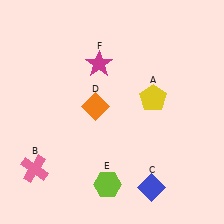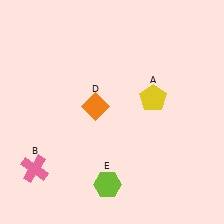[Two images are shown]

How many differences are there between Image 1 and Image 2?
There are 2 differences between the two images.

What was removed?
The blue diamond (C), the magenta star (F) were removed in Image 2.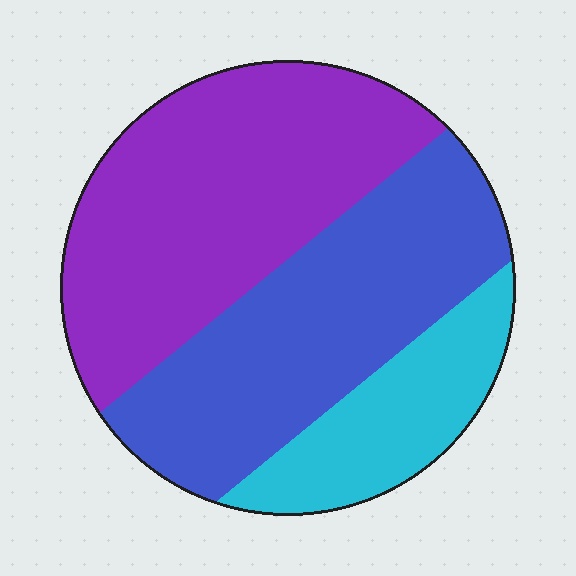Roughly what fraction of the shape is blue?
Blue covers roughly 40% of the shape.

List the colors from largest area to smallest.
From largest to smallest: purple, blue, cyan.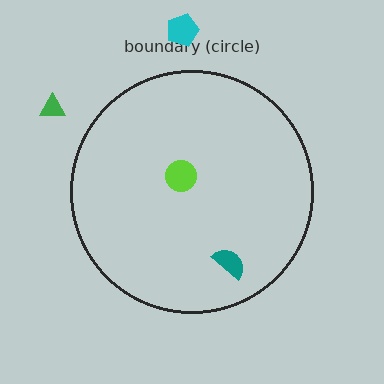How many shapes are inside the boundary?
2 inside, 2 outside.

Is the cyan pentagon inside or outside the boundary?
Outside.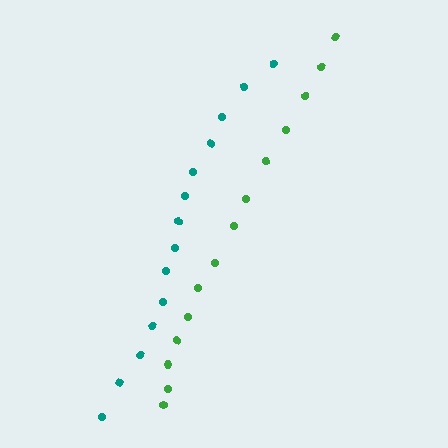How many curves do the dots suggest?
There are 2 distinct paths.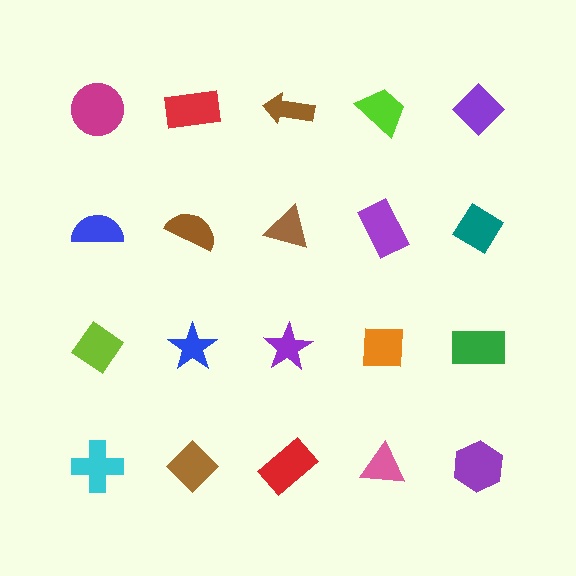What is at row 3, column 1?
A lime diamond.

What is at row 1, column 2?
A red rectangle.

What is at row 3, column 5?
A green rectangle.